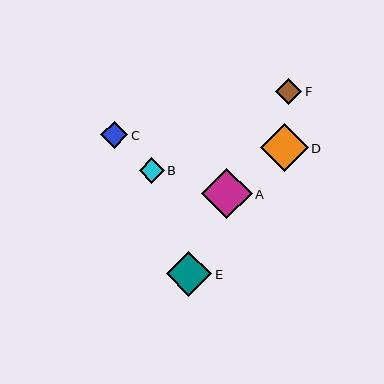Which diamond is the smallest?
Diamond B is the smallest with a size of approximately 25 pixels.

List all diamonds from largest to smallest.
From largest to smallest: A, D, E, C, F, B.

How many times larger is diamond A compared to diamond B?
Diamond A is approximately 2.0 times the size of diamond B.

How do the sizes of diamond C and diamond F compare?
Diamond C and diamond F are approximately the same size.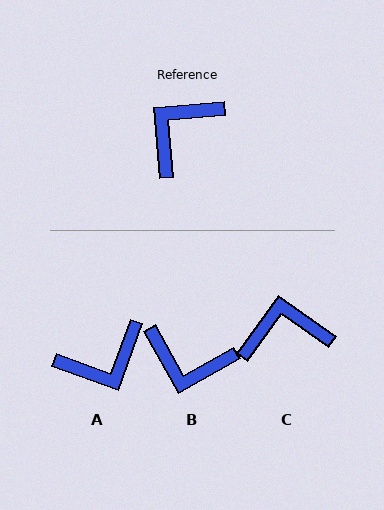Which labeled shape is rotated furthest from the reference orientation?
A, about 155 degrees away.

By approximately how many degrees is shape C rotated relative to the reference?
Approximately 41 degrees clockwise.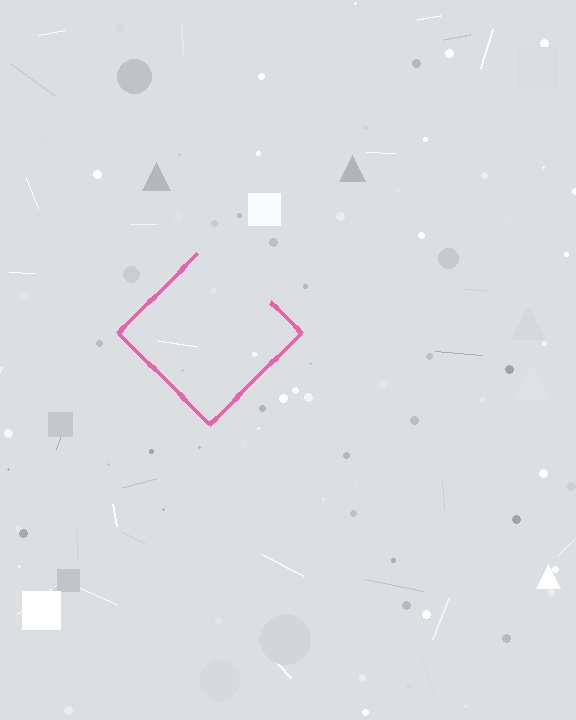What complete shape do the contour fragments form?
The contour fragments form a diamond.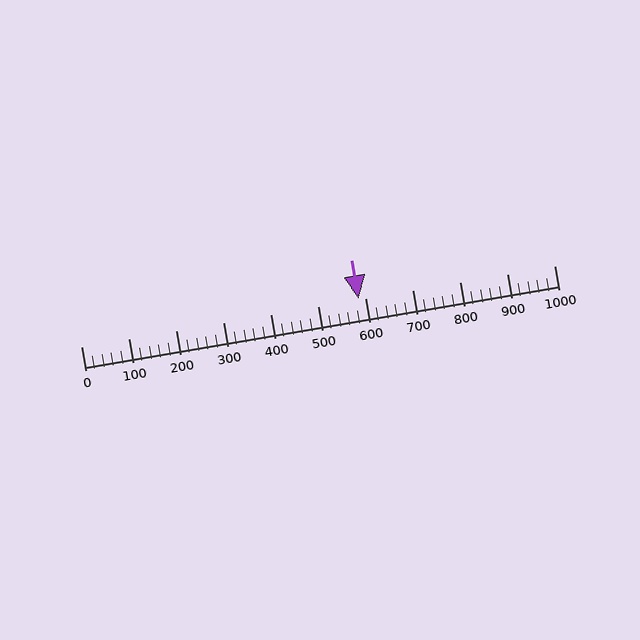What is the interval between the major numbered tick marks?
The major tick marks are spaced 100 units apart.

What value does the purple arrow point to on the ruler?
The purple arrow points to approximately 587.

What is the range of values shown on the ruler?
The ruler shows values from 0 to 1000.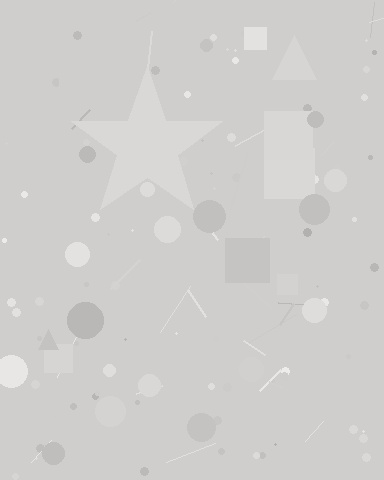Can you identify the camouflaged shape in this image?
The camouflaged shape is a star.